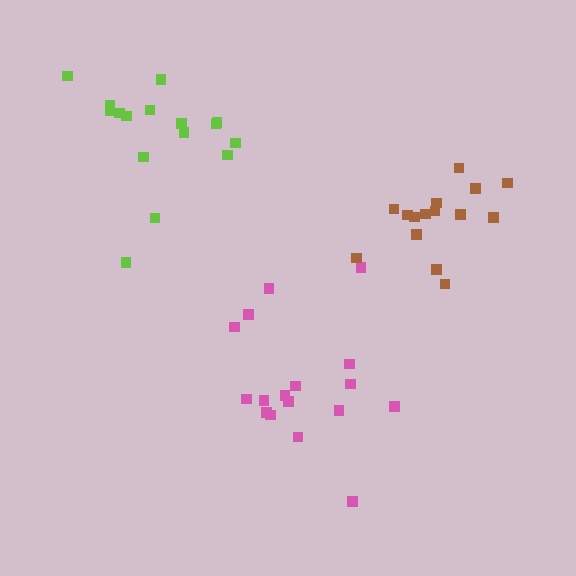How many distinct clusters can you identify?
There are 3 distinct clusters.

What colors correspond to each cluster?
The clusters are colored: pink, brown, lime.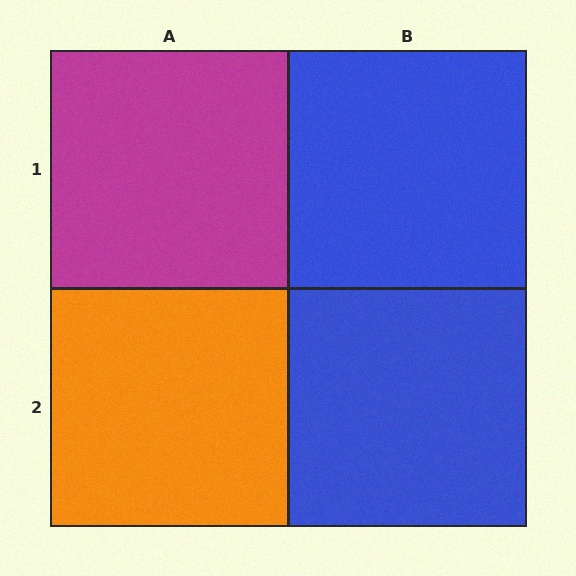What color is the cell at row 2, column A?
Orange.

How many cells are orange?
1 cell is orange.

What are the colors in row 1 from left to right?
Magenta, blue.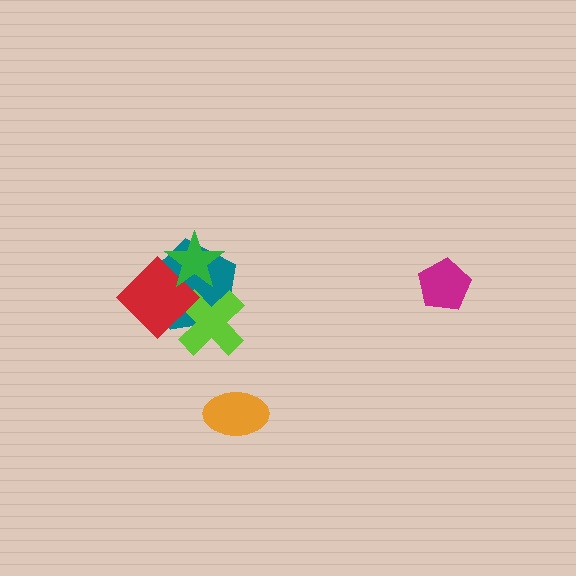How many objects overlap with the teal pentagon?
3 objects overlap with the teal pentagon.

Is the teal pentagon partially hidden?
Yes, it is partially covered by another shape.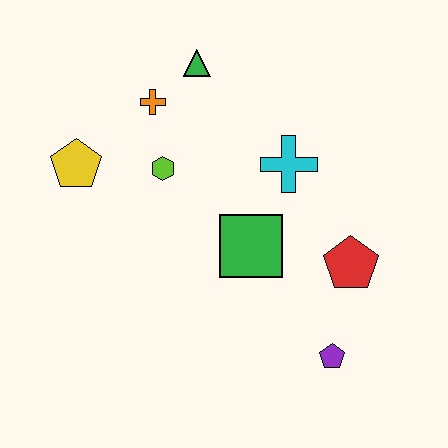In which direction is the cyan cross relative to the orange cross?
The cyan cross is to the right of the orange cross.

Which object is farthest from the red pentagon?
The yellow pentagon is farthest from the red pentagon.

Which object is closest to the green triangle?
The orange cross is closest to the green triangle.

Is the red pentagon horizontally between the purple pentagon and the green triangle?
No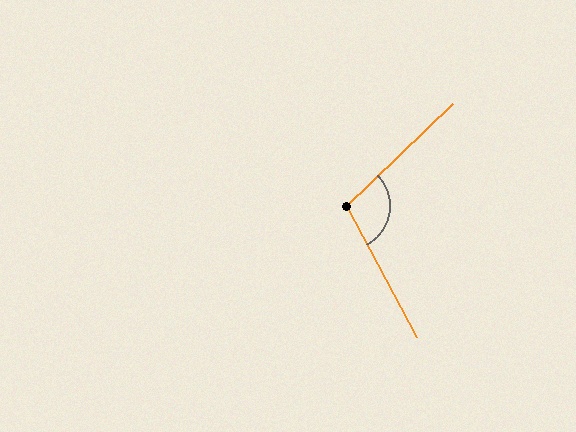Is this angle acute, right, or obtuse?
It is obtuse.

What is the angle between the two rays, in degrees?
Approximately 106 degrees.